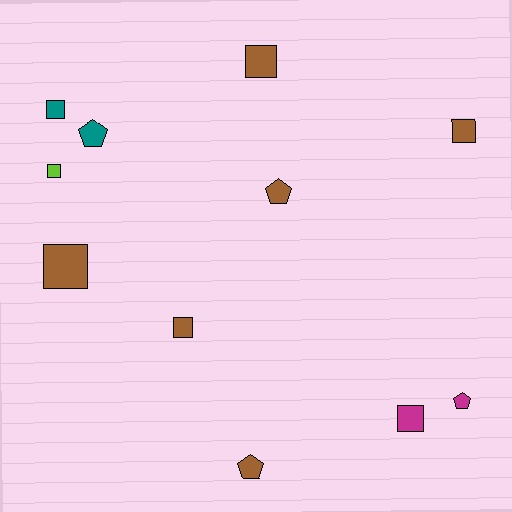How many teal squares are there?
There is 1 teal square.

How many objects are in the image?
There are 11 objects.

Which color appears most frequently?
Brown, with 6 objects.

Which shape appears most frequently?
Square, with 7 objects.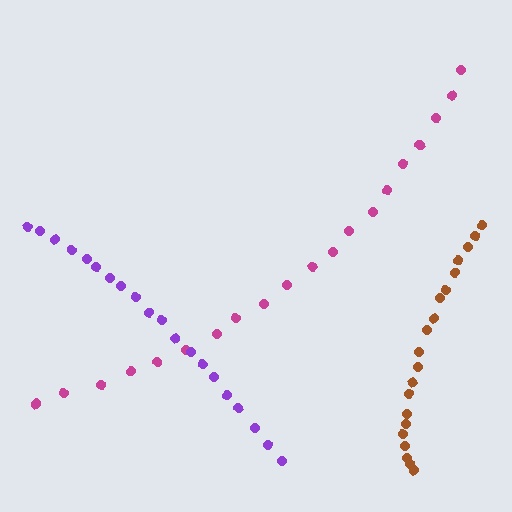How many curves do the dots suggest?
There are 3 distinct paths.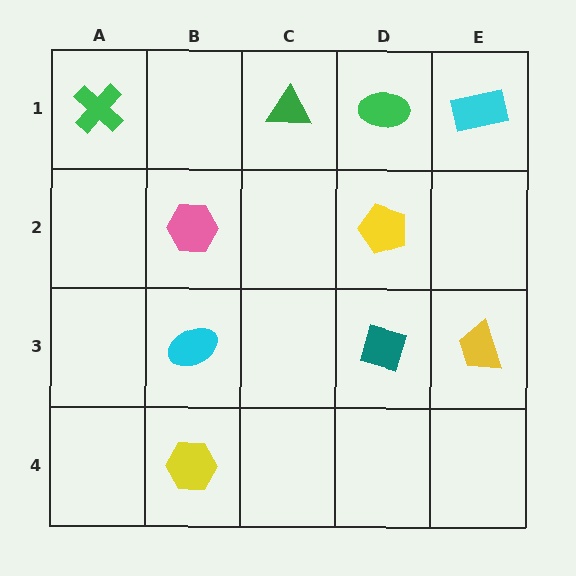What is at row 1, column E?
A cyan rectangle.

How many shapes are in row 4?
1 shape.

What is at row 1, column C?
A green triangle.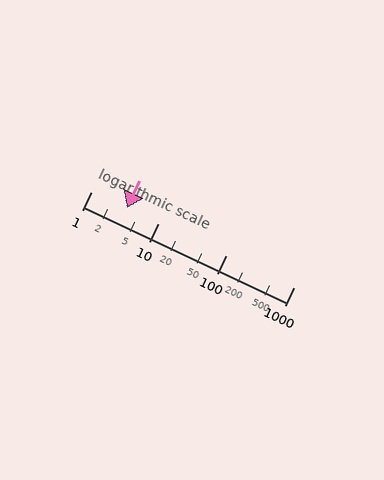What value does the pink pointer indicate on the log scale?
The pointer indicates approximately 3.4.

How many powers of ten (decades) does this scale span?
The scale spans 3 decades, from 1 to 1000.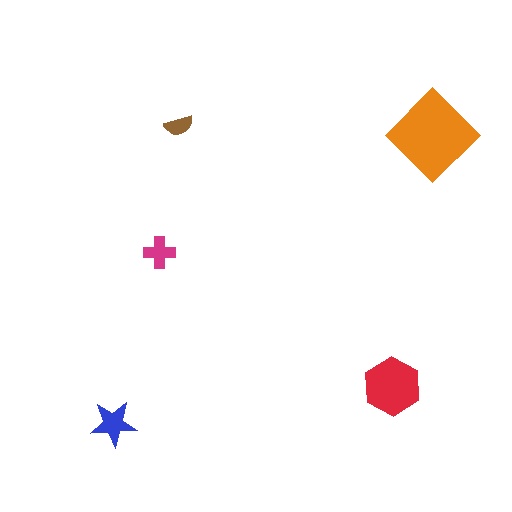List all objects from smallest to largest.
The brown semicircle, the magenta cross, the blue star, the red hexagon, the orange diamond.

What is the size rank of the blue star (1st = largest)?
3rd.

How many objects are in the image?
There are 5 objects in the image.